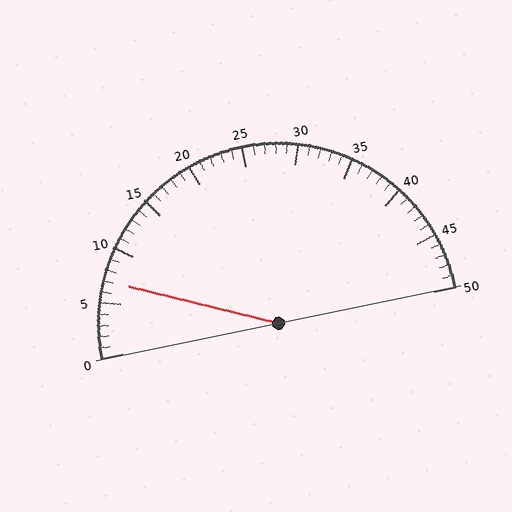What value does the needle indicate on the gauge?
The needle indicates approximately 7.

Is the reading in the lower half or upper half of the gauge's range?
The reading is in the lower half of the range (0 to 50).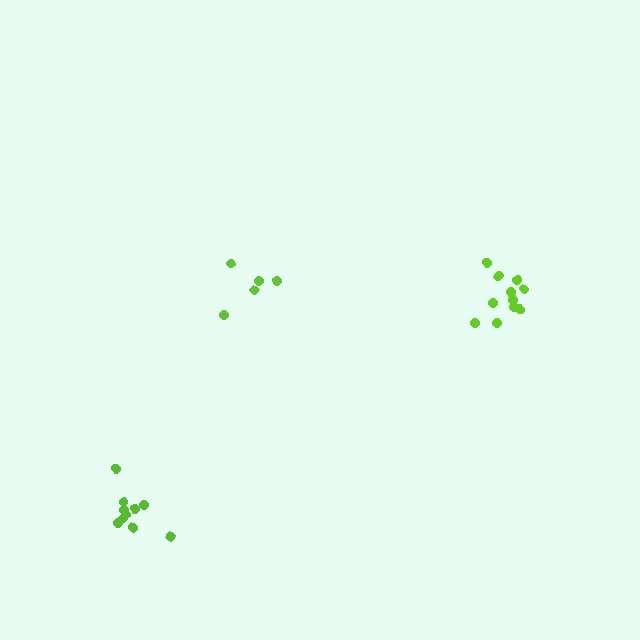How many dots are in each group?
Group 1: 5 dots, Group 2: 11 dots, Group 3: 10 dots (26 total).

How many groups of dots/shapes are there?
There are 3 groups.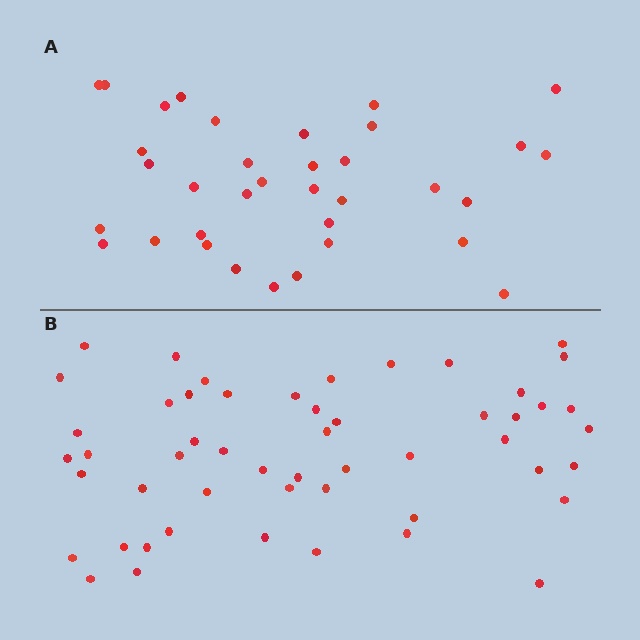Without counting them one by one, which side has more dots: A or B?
Region B (the bottom region) has more dots.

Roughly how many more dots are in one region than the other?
Region B has approximately 15 more dots than region A.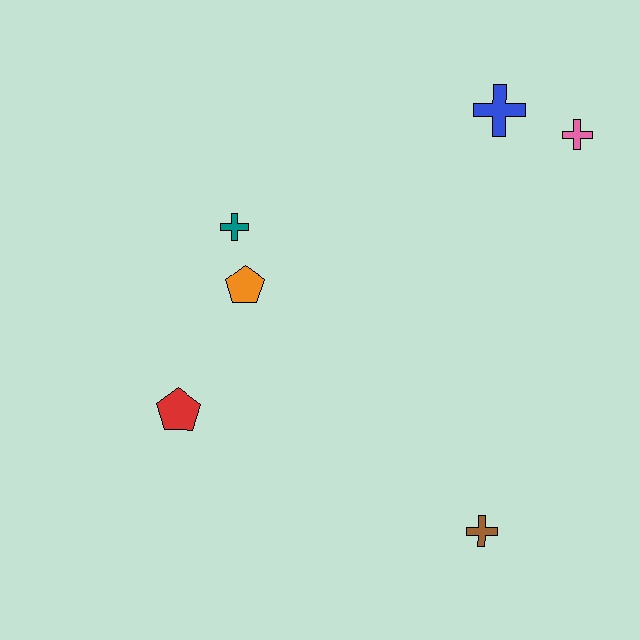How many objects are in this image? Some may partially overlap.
There are 6 objects.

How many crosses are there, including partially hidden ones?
There are 4 crosses.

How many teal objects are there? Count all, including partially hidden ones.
There is 1 teal object.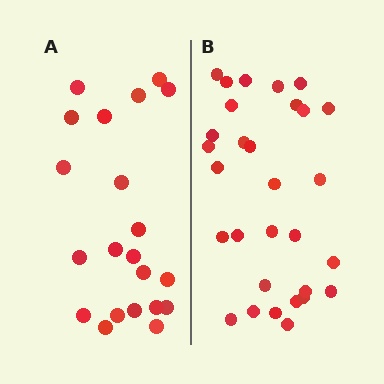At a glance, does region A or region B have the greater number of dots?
Region B (the right region) has more dots.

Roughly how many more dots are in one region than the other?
Region B has roughly 8 or so more dots than region A.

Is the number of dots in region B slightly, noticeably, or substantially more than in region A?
Region B has noticeably more, but not dramatically so. The ratio is roughly 1.4 to 1.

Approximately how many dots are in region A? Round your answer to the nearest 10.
About 20 dots. (The exact count is 21, which rounds to 20.)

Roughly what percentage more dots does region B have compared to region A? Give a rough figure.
About 45% more.